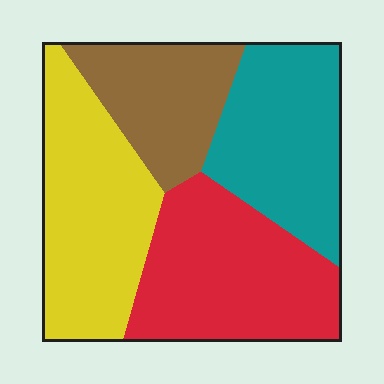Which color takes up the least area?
Brown, at roughly 20%.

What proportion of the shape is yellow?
Yellow takes up about one quarter (1/4) of the shape.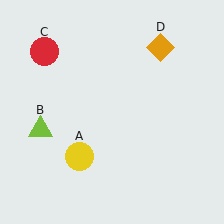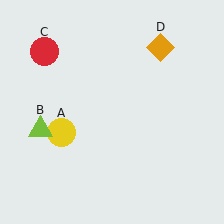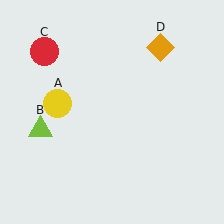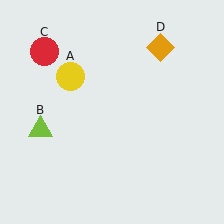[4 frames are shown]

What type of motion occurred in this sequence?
The yellow circle (object A) rotated clockwise around the center of the scene.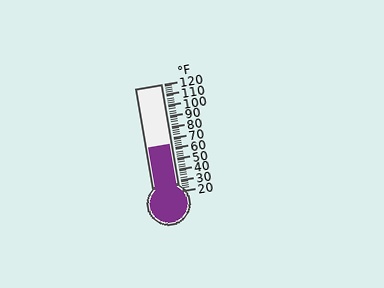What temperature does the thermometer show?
The thermometer shows approximately 64°F.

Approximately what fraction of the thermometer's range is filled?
The thermometer is filled to approximately 45% of its range.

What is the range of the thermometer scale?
The thermometer scale ranges from 20°F to 120°F.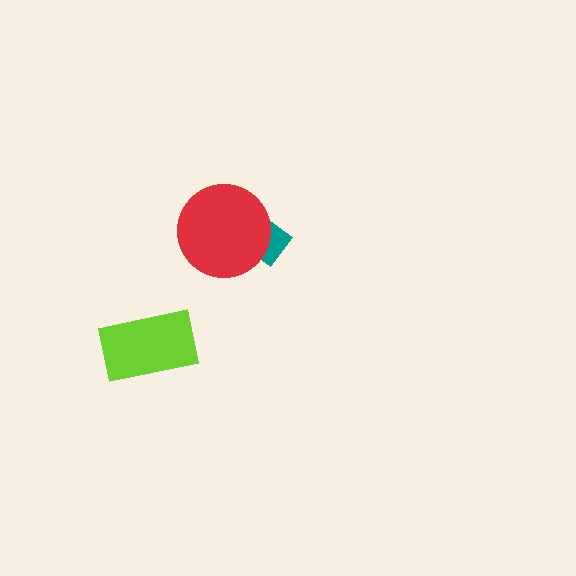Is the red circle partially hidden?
No, no other shape covers it.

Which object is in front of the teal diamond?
The red circle is in front of the teal diamond.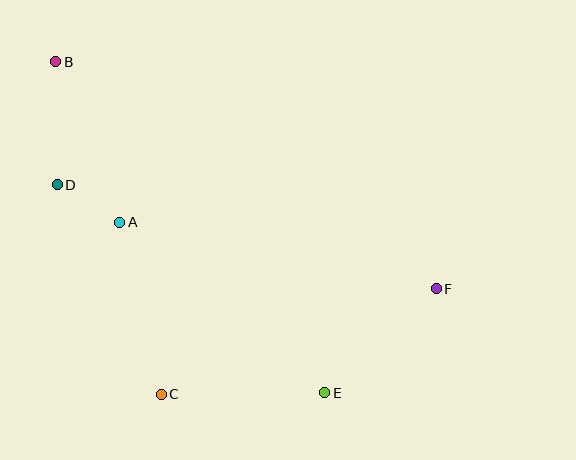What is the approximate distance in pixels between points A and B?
The distance between A and B is approximately 173 pixels.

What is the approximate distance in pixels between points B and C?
The distance between B and C is approximately 349 pixels.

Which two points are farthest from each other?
Points B and F are farthest from each other.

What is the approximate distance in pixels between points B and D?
The distance between B and D is approximately 123 pixels.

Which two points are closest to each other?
Points A and D are closest to each other.